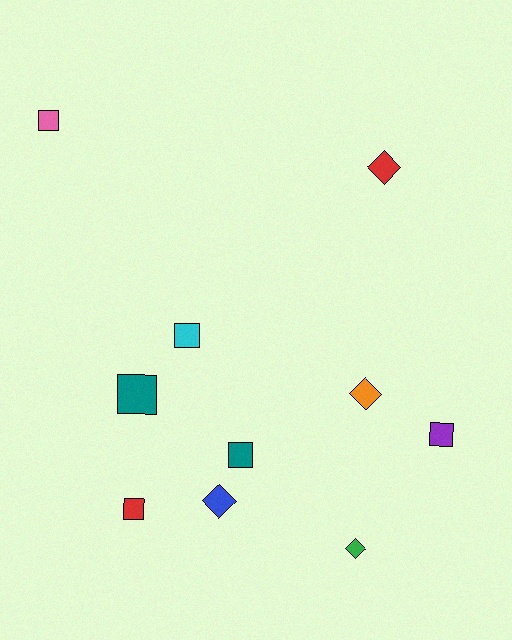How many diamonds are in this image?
There are 4 diamonds.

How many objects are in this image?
There are 10 objects.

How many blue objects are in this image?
There is 1 blue object.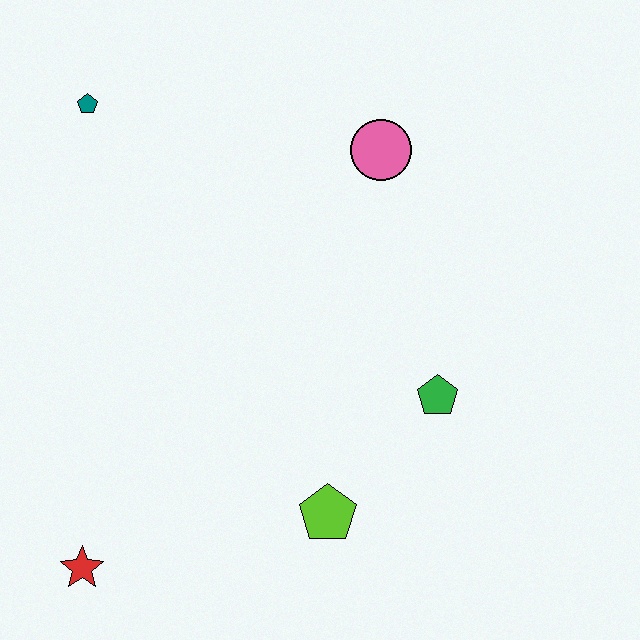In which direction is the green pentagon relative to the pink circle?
The green pentagon is below the pink circle.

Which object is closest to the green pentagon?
The lime pentagon is closest to the green pentagon.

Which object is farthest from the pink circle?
The red star is farthest from the pink circle.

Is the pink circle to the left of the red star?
No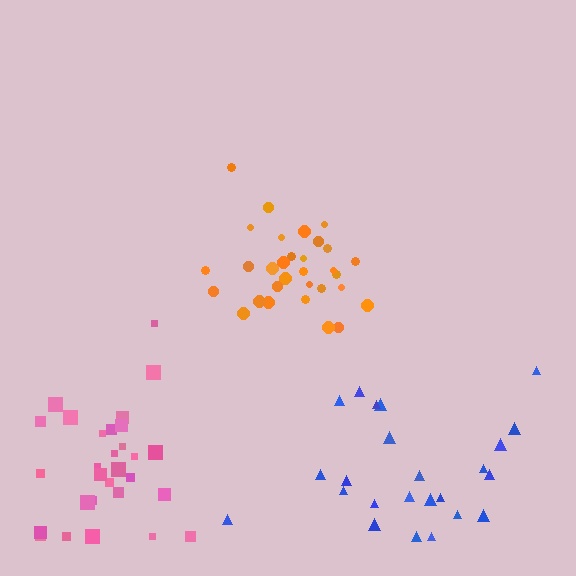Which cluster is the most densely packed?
Orange.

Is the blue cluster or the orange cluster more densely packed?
Orange.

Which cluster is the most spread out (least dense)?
Blue.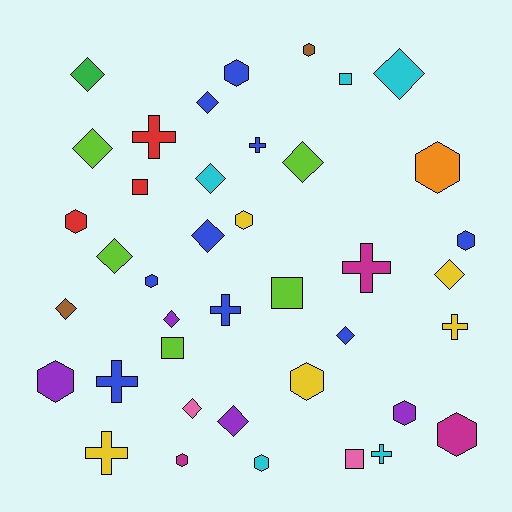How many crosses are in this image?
There are 8 crosses.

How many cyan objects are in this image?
There are 5 cyan objects.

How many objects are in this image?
There are 40 objects.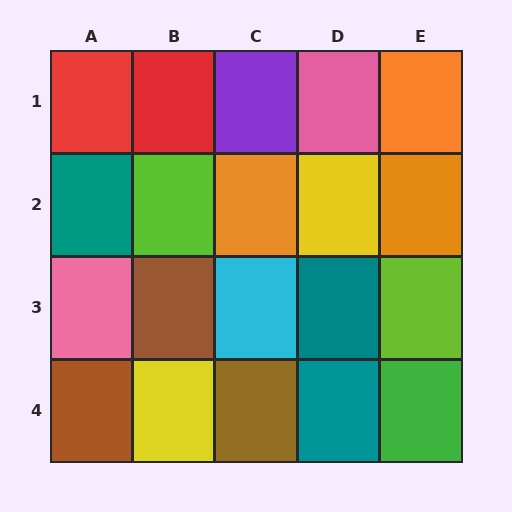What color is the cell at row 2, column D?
Yellow.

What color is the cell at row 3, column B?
Brown.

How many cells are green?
1 cell is green.